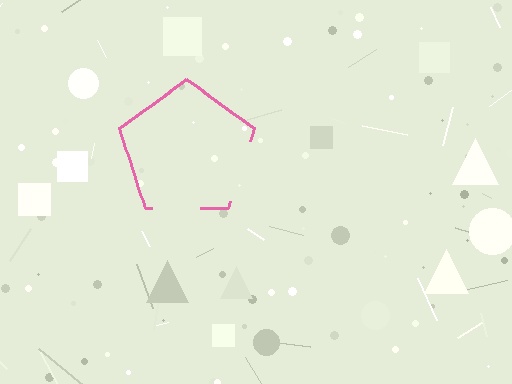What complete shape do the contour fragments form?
The contour fragments form a pentagon.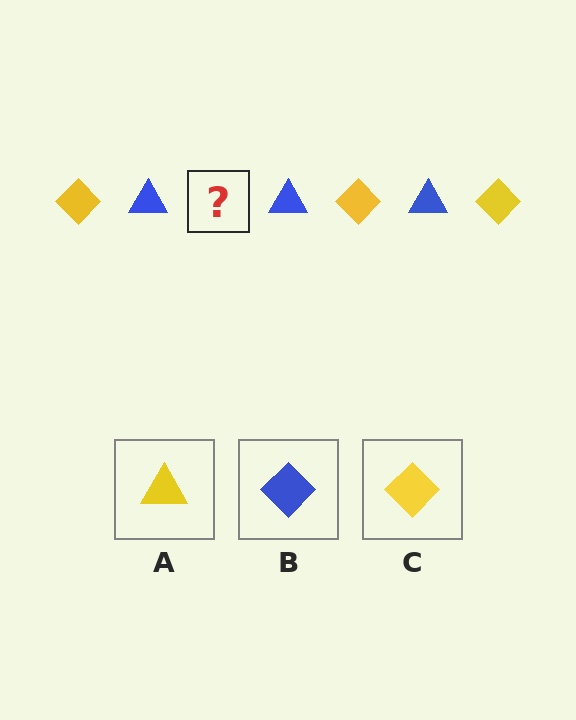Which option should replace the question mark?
Option C.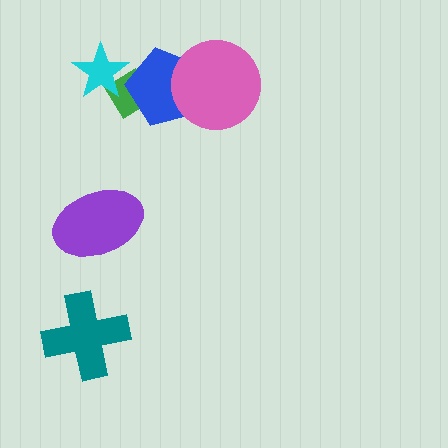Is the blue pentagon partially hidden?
Yes, it is partially covered by another shape.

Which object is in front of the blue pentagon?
The pink circle is in front of the blue pentagon.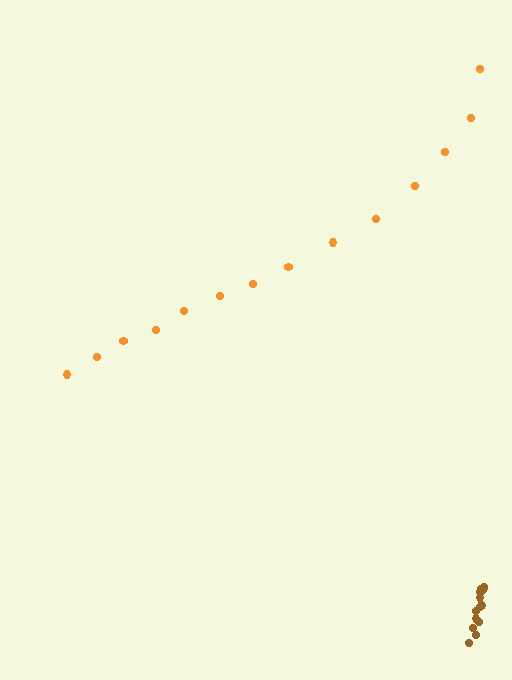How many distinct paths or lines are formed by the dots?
There are 2 distinct paths.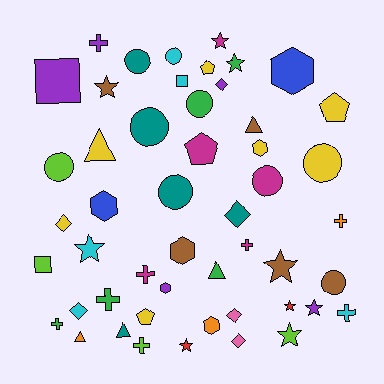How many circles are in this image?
There are 9 circles.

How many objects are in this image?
There are 50 objects.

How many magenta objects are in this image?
There are 5 magenta objects.